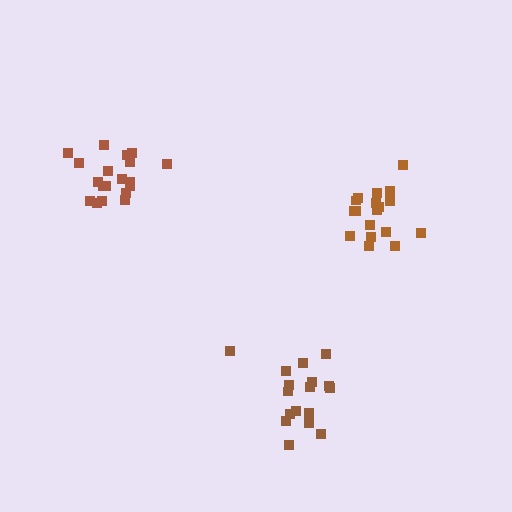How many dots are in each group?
Group 1: 17 dots, Group 2: 19 dots, Group 3: 18 dots (54 total).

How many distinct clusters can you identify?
There are 3 distinct clusters.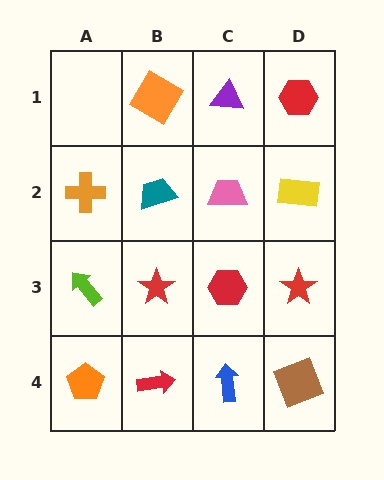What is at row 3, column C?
A red hexagon.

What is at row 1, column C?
A purple triangle.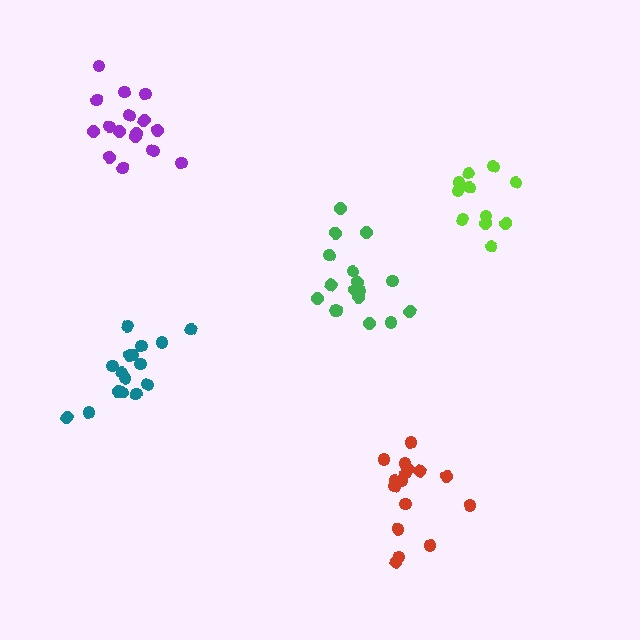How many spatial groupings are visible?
There are 5 spatial groupings.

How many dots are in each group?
Group 1: 17 dots, Group 2: 17 dots, Group 3: 16 dots, Group 4: 11 dots, Group 5: 16 dots (77 total).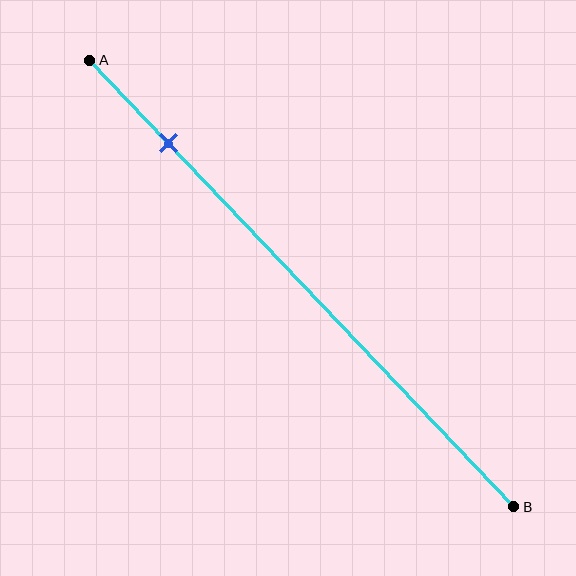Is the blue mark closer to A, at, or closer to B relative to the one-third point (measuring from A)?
The blue mark is closer to point A than the one-third point of segment AB.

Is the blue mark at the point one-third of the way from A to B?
No, the mark is at about 20% from A, not at the 33% one-third point.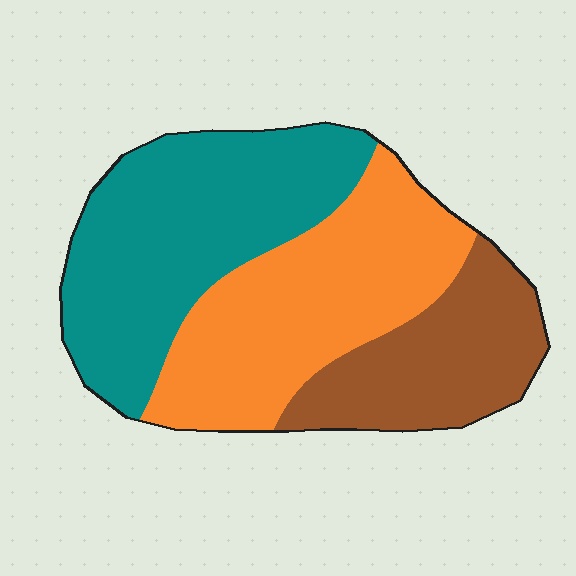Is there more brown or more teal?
Teal.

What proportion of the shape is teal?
Teal covers around 40% of the shape.